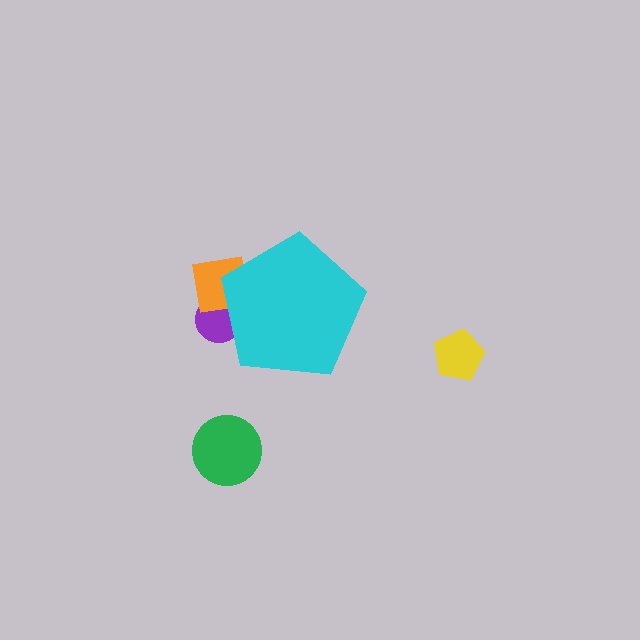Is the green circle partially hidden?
No, the green circle is fully visible.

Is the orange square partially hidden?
Yes, the orange square is partially hidden behind the cyan pentagon.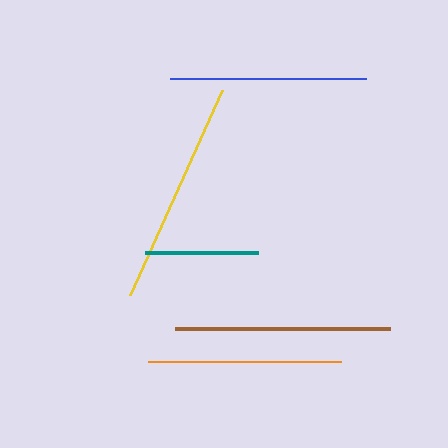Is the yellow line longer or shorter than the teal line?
The yellow line is longer than the teal line.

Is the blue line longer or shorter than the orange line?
The blue line is longer than the orange line.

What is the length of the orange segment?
The orange segment is approximately 194 pixels long.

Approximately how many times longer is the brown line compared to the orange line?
The brown line is approximately 1.1 times the length of the orange line.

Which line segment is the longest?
The yellow line is the longest at approximately 224 pixels.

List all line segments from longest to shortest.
From longest to shortest: yellow, brown, blue, orange, teal.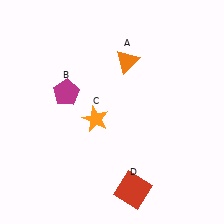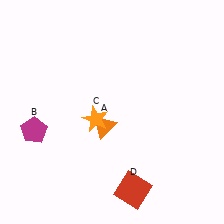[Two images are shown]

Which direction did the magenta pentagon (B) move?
The magenta pentagon (B) moved down.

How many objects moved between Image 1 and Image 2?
2 objects moved between the two images.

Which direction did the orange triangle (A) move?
The orange triangle (A) moved down.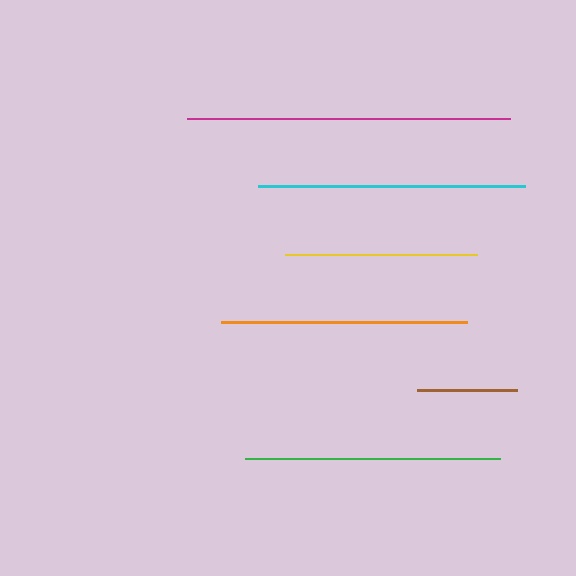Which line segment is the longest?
The magenta line is the longest at approximately 323 pixels.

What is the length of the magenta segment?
The magenta segment is approximately 323 pixels long.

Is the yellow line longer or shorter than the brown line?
The yellow line is longer than the brown line.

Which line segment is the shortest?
The brown line is the shortest at approximately 100 pixels.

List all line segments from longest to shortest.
From longest to shortest: magenta, cyan, green, orange, yellow, brown.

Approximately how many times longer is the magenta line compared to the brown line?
The magenta line is approximately 3.2 times the length of the brown line.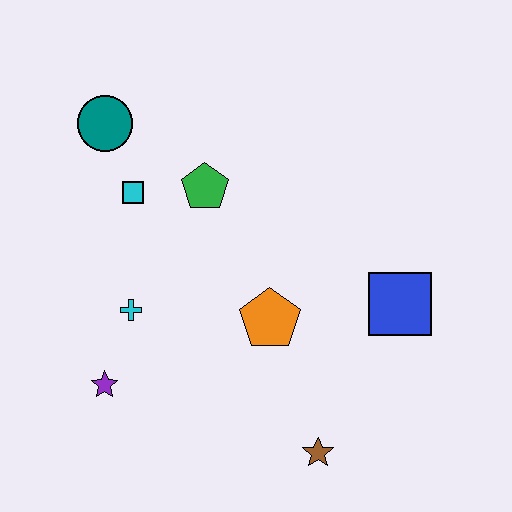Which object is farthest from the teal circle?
The brown star is farthest from the teal circle.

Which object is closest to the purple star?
The cyan cross is closest to the purple star.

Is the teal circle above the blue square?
Yes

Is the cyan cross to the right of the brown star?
No